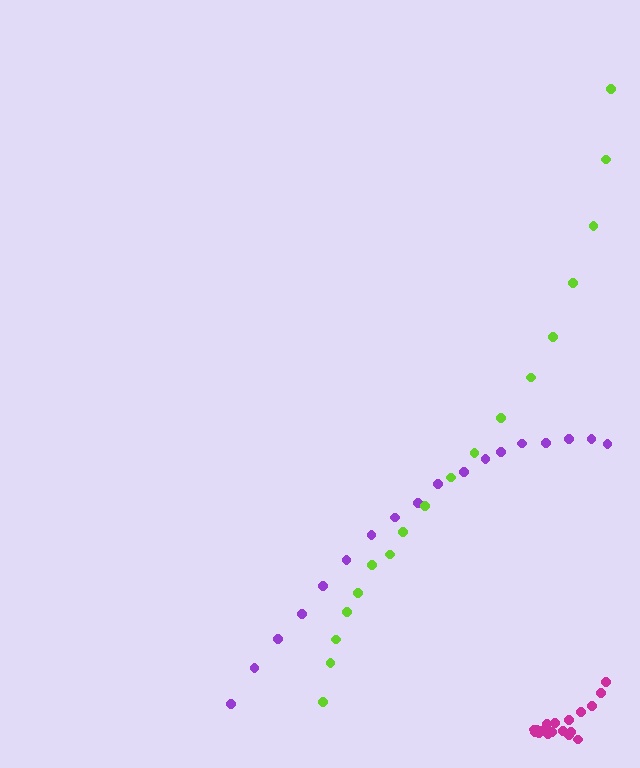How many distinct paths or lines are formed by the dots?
There are 3 distinct paths.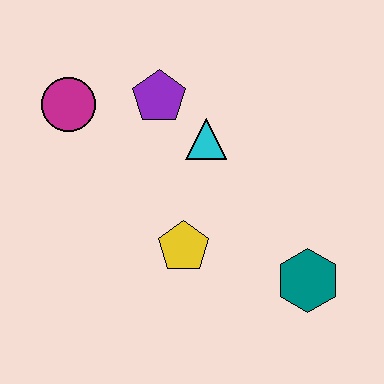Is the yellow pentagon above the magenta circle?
No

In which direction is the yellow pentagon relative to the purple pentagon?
The yellow pentagon is below the purple pentagon.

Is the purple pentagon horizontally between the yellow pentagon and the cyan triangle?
No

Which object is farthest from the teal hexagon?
The magenta circle is farthest from the teal hexagon.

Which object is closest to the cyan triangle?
The purple pentagon is closest to the cyan triangle.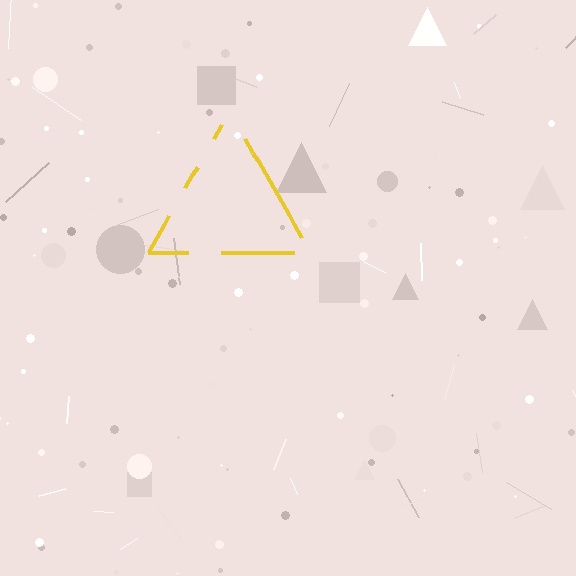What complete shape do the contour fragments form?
The contour fragments form a triangle.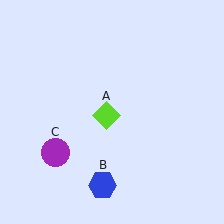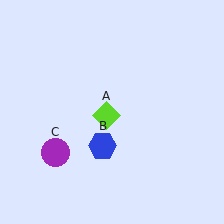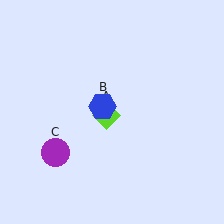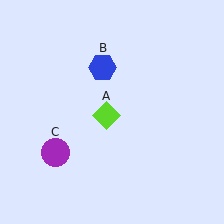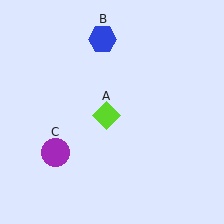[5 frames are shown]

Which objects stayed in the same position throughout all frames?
Lime diamond (object A) and purple circle (object C) remained stationary.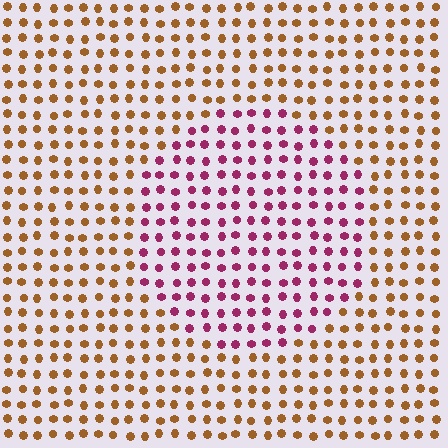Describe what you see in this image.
The image is filled with small brown elements in a uniform arrangement. A circle-shaped region is visible where the elements are tinted to a slightly different hue, forming a subtle color boundary.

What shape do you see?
I see a circle.